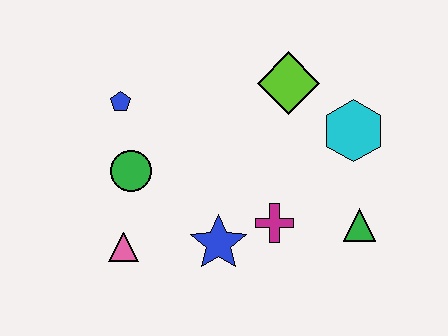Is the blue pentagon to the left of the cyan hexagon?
Yes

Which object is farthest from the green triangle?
The blue pentagon is farthest from the green triangle.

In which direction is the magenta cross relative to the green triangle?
The magenta cross is to the left of the green triangle.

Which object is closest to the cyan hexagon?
The lime diamond is closest to the cyan hexagon.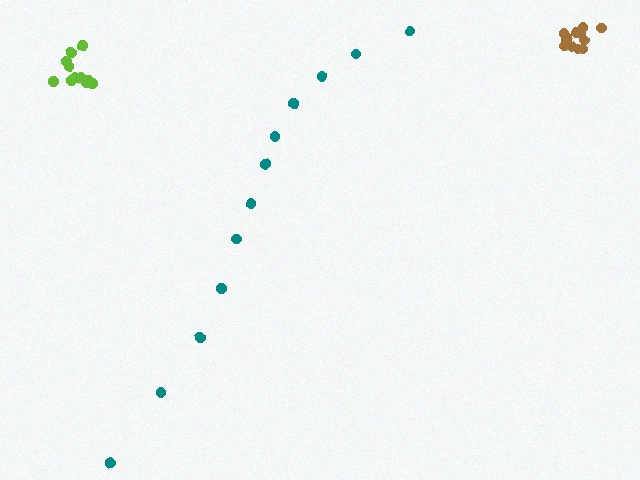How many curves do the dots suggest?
There are 3 distinct paths.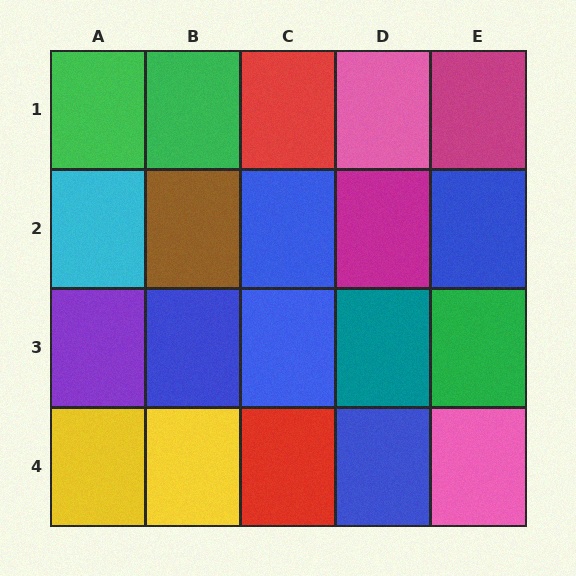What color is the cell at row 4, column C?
Red.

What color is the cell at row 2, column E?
Blue.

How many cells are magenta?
2 cells are magenta.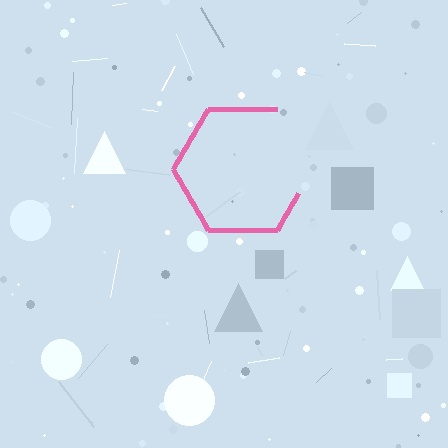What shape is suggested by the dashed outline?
The dashed outline suggests a hexagon.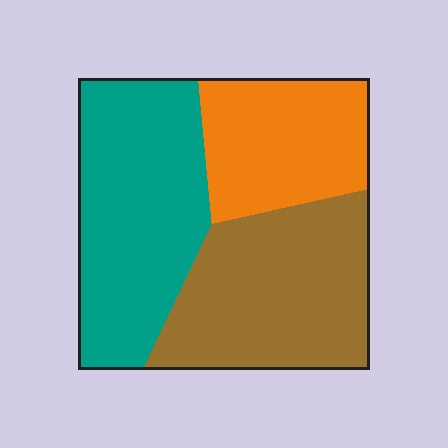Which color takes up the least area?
Orange, at roughly 25%.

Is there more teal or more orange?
Teal.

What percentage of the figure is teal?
Teal takes up about three eighths (3/8) of the figure.